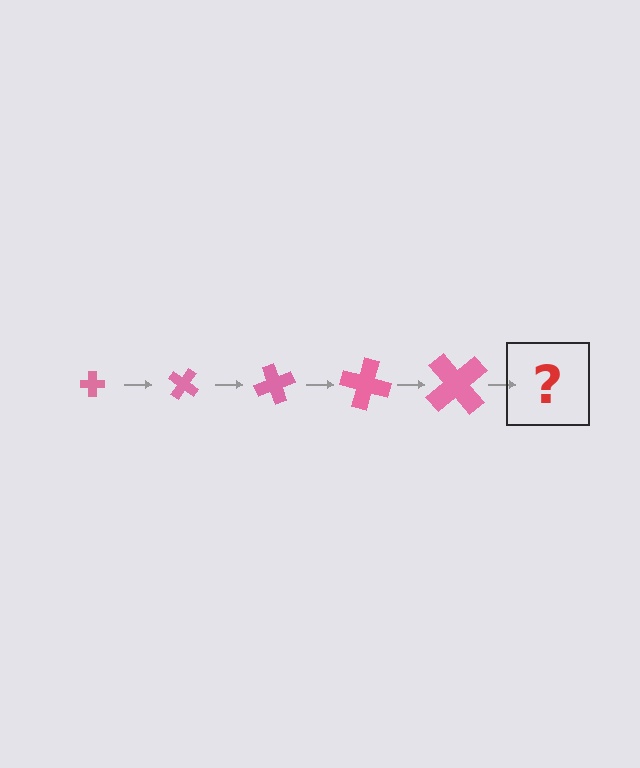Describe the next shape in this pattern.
It should be a cross, larger than the previous one and rotated 175 degrees from the start.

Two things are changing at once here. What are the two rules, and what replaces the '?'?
The two rules are that the cross grows larger each step and it rotates 35 degrees each step. The '?' should be a cross, larger than the previous one and rotated 175 degrees from the start.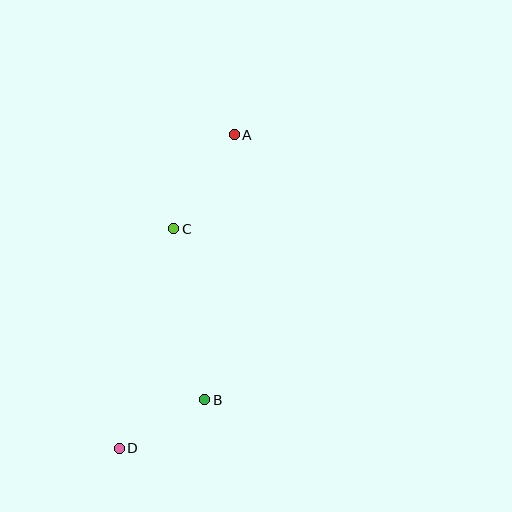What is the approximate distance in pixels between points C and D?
The distance between C and D is approximately 226 pixels.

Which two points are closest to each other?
Points B and D are closest to each other.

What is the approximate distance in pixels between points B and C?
The distance between B and C is approximately 174 pixels.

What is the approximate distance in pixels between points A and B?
The distance between A and B is approximately 267 pixels.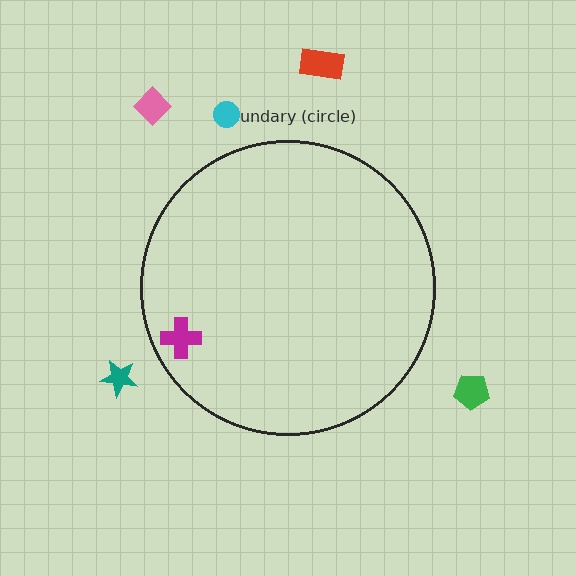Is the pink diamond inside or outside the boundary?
Outside.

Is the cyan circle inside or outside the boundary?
Outside.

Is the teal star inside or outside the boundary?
Outside.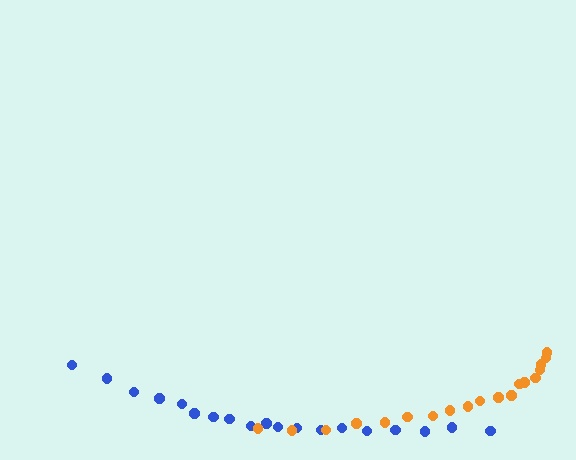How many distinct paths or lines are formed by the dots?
There are 2 distinct paths.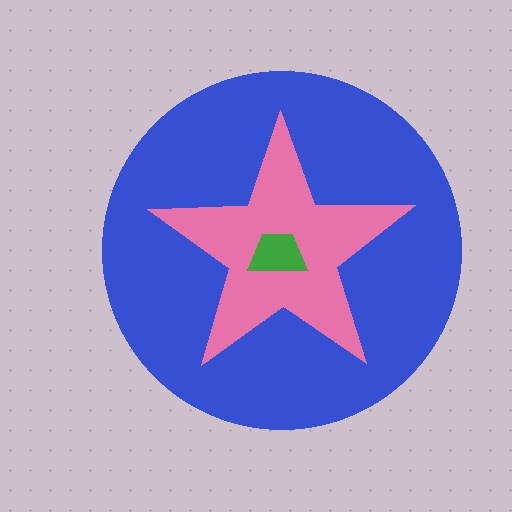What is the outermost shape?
The blue circle.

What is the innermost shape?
The green trapezoid.